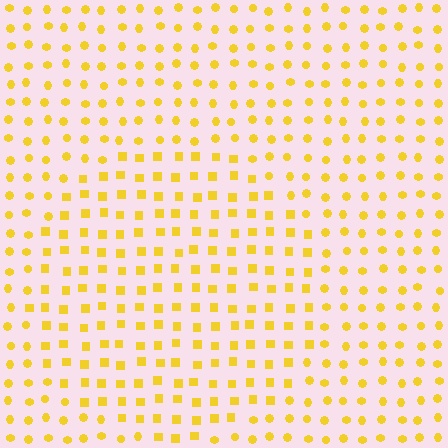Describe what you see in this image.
The image is filled with small yellow elements arranged in a uniform grid. A circle-shaped region contains squares, while the surrounding area contains circles. The boundary is defined purely by the change in element shape.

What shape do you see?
I see a circle.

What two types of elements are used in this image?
The image uses squares inside the circle region and circles outside it.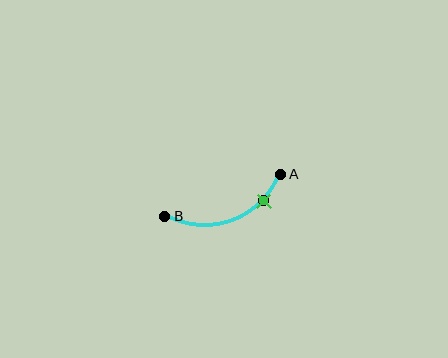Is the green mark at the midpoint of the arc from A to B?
No. The green mark lies on the arc but is closer to endpoint A. The arc midpoint would be at the point on the curve equidistant along the arc from both A and B.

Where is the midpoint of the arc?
The arc midpoint is the point on the curve farthest from the straight line joining A and B. It sits below that line.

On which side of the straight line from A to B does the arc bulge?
The arc bulges below the straight line connecting A and B.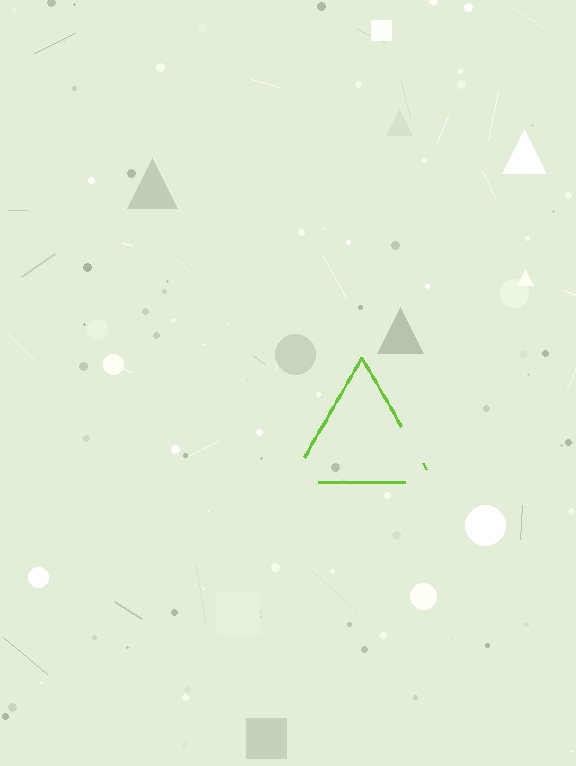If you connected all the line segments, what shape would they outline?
They would outline a triangle.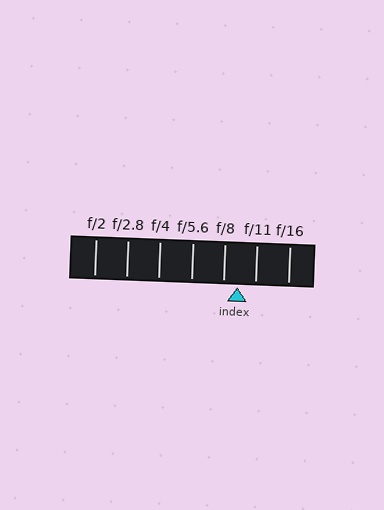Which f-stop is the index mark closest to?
The index mark is closest to f/8.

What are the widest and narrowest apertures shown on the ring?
The widest aperture shown is f/2 and the narrowest is f/16.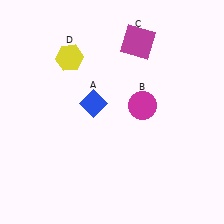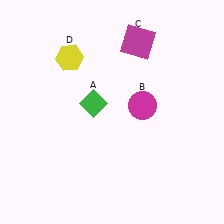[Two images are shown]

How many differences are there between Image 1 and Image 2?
There is 1 difference between the two images.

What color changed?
The diamond (A) changed from blue in Image 1 to green in Image 2.